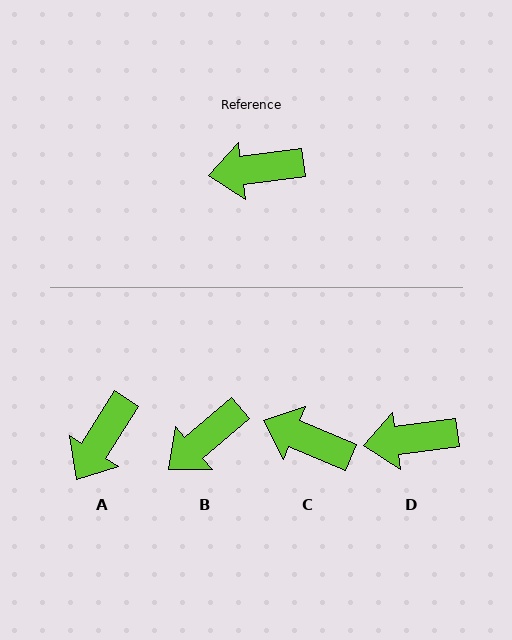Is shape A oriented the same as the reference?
No, it is off by about 50 degrees.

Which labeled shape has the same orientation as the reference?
D.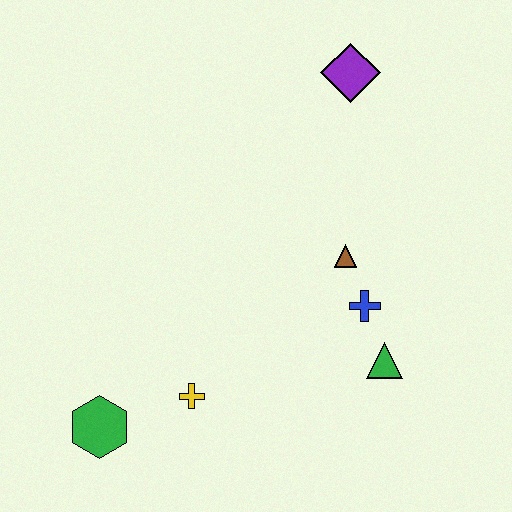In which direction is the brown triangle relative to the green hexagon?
The brown triangle is to the right of the green hexagon.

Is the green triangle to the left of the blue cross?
No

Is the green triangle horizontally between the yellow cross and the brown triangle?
No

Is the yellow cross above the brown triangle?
No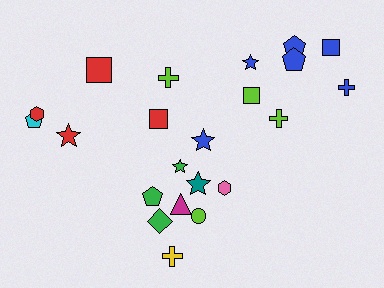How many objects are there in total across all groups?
There are 22 objects.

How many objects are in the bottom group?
There are 8 objects.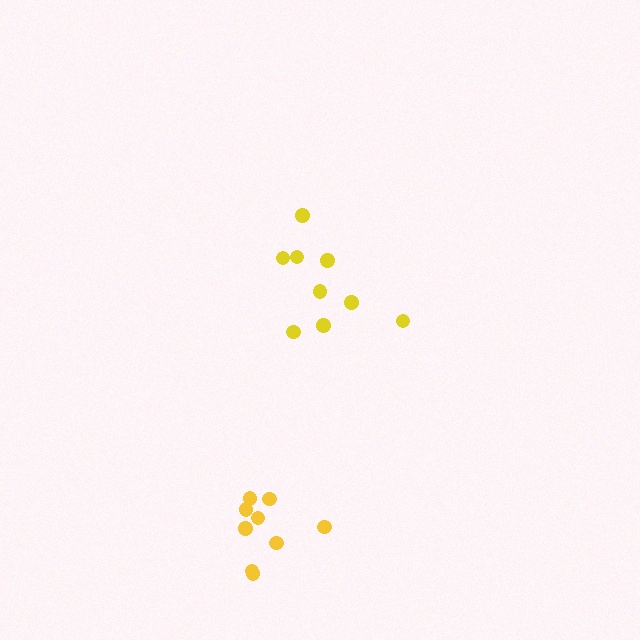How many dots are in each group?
Group 1: 9 dots, Group 2: 9 dots (18 total).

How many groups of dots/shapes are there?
There are 2 groups.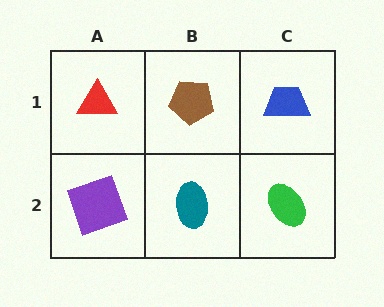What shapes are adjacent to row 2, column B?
A brown pentagon (row 1, column B), a purple square (row 2, column A), a green ellipse (row 2, column C).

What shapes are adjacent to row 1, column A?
A purple square (row 2, column A), a brown pentagon (row 1, column B).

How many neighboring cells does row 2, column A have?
2.